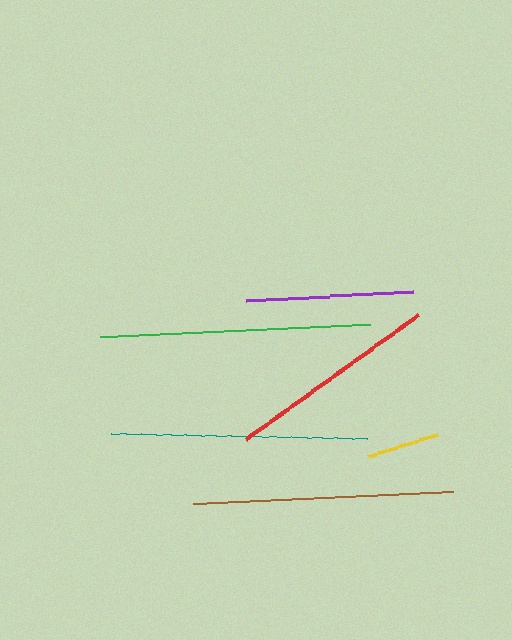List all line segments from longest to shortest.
From longest to shortest: green, brown, teal, red, purple, yellow.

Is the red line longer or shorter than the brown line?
The brown line is longer than the red line.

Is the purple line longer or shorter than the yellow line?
The purple line is longer than the yellow line.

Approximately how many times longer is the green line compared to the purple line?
The green line is approximately 1.6 times the length of the purple line.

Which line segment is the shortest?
The yellow line is the shortest at approximately 73 pixels.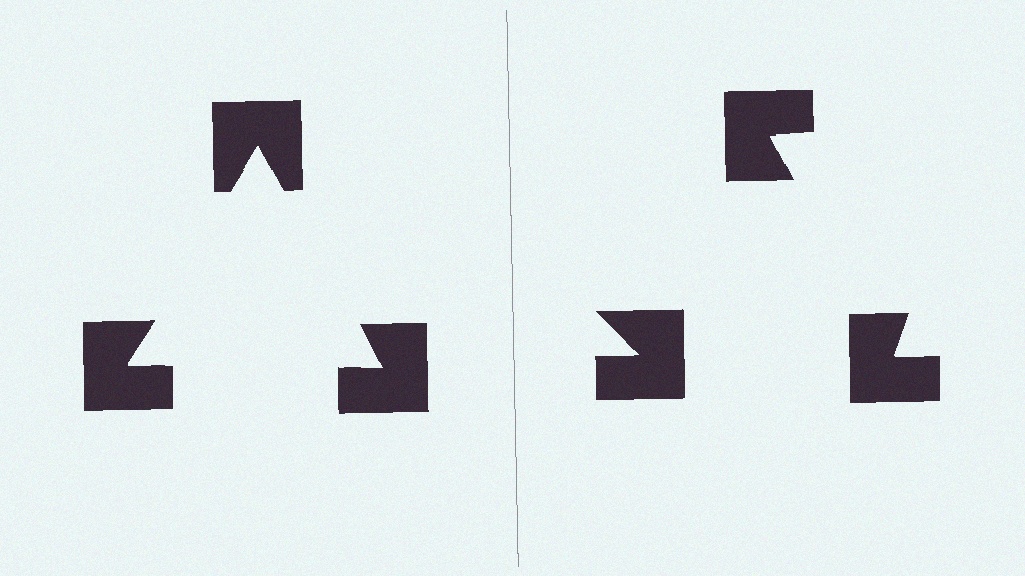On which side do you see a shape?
An illusory triangle appears on the left side. On the right side the wedge cuts are rotated, so no coherent shape forms.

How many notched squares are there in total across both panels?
6 — 3 on each side.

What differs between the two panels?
The notched squares are positioned identically on both sides; only the wedge orientations differ. On the left they align to a triangle; on the right they are misaligned.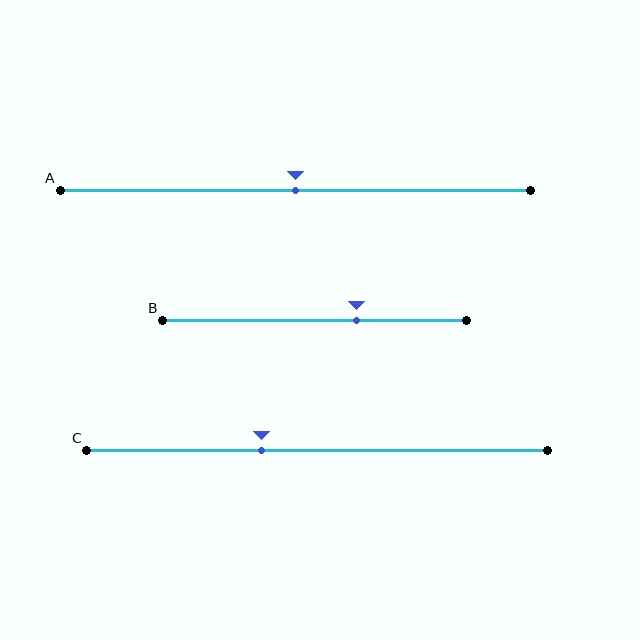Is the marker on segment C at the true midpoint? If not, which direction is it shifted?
No, the marker on segment C is shifted to the left by about 12% of the segment length.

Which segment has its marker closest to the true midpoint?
Segment A has its marker closest to the true midpoint.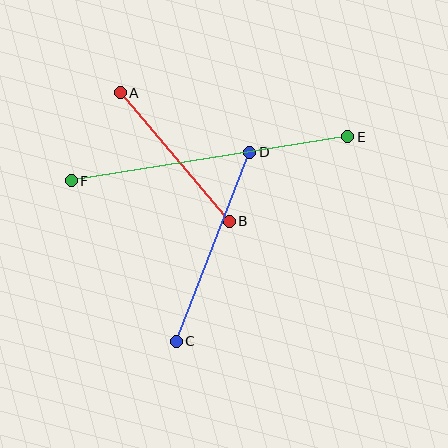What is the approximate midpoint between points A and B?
The midpoint is at approximately (175, 157) pixels.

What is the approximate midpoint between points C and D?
The midpoint is at approximately (213, 247) pixels.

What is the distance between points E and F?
The distance is approximately 280 pixels.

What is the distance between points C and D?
The distance is approximately 202 pixels.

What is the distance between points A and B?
The distance is approximately 168 pixels.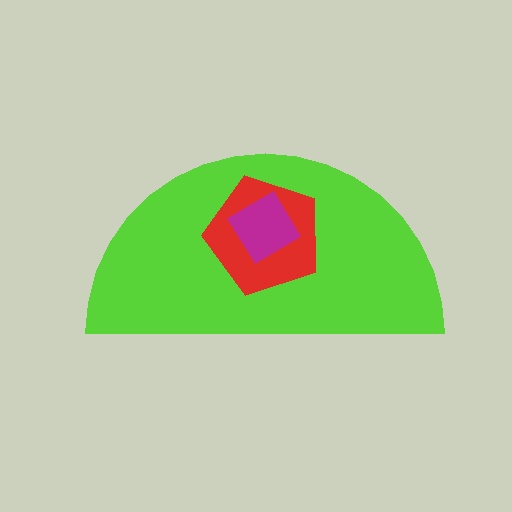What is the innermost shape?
The magenta diamond.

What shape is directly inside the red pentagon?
The magenta diamond.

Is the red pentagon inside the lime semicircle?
Yes.